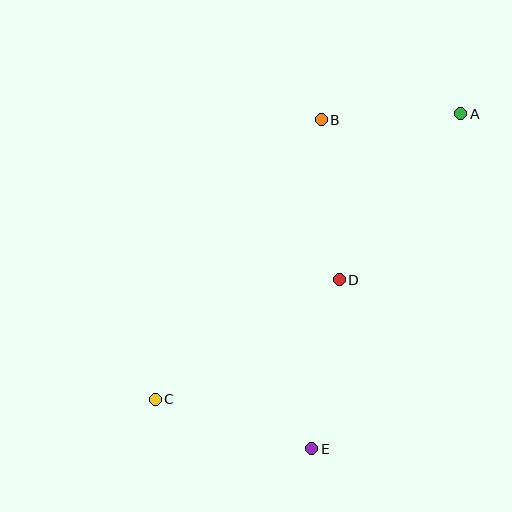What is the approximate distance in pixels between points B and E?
The distance between B and E is approximately 330 pixels.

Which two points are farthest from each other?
Points A and C are farthest from each other.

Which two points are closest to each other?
Points A and B are closest to each other.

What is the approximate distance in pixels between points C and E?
The distance between C and E is approximately 164 pixels.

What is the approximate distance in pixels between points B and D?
The distance between B and D is approximately 161 pixels.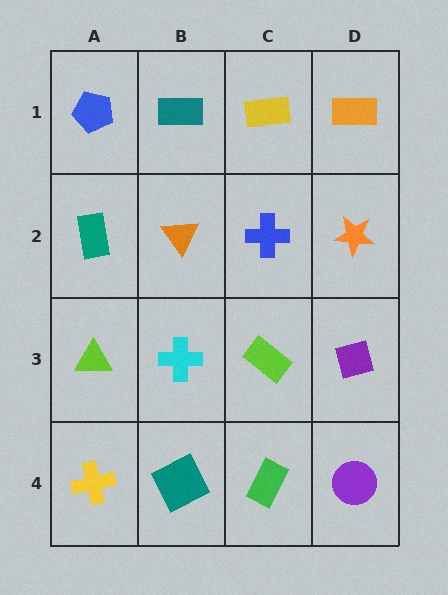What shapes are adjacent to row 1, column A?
A teal rectangle (row 2, column A), a teal rectangle (row 1, column B).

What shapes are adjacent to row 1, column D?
An orange star (row 2, column D), a yellow rectangle (row 1, column C).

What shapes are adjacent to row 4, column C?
A lime rectangle (row 3, column C), a teal square (row 4, column B), a purple circle (row 4, column D).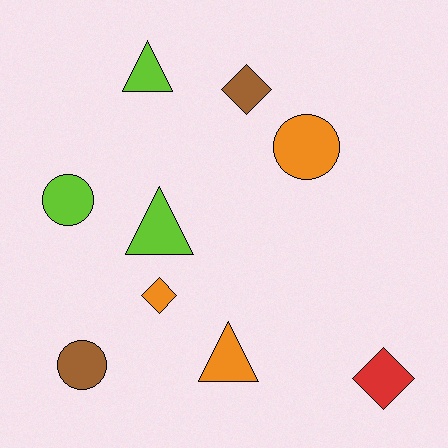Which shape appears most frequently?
Circle, with 3 objects.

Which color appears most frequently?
Orange, with 3 objects.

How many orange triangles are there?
There is 1 orange triangle.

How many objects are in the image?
There are 9 objects.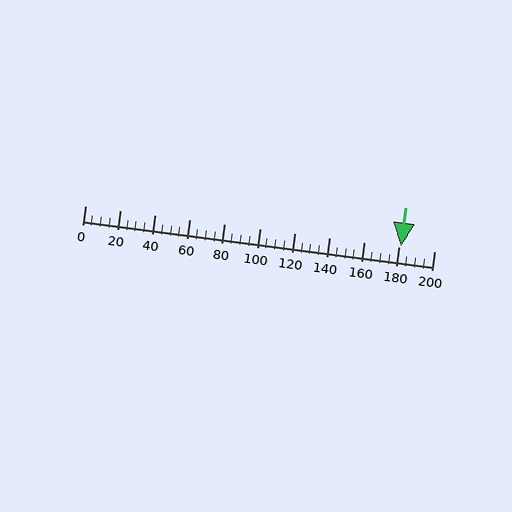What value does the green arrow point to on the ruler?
The green arrow points to approximately 181.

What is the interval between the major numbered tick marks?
The major tick marks are spaced 20 units apart.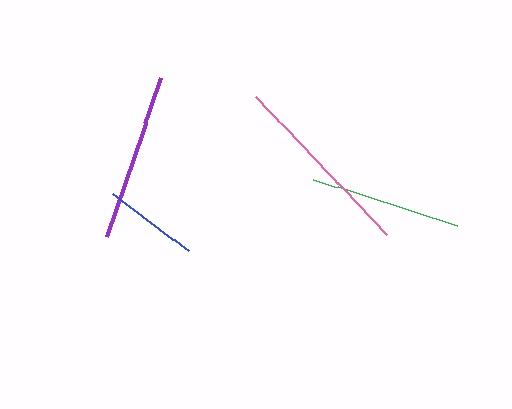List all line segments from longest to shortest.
From longest to shortest: pink, purple, green, blue.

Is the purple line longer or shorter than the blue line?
The purple line is longer than the blue line.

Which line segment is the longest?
The pink line is the longest at approximately 190 pixels.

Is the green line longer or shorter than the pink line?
The pink line is longer than the green line.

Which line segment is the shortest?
The blue line is the shortest at approximately 95 pixels.